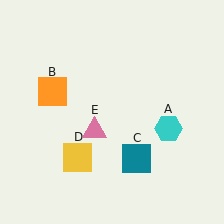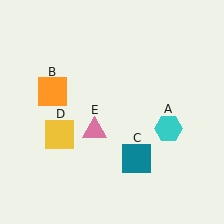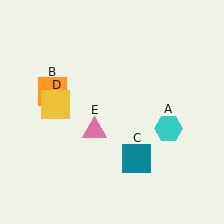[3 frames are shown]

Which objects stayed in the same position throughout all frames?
Cyan hexagon (object A) and orange square (object B) and teal square (object C) and pink triangle (object E) remained stationary.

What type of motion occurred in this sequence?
The yellow square (object D) rotated clockwise around the center of the scene.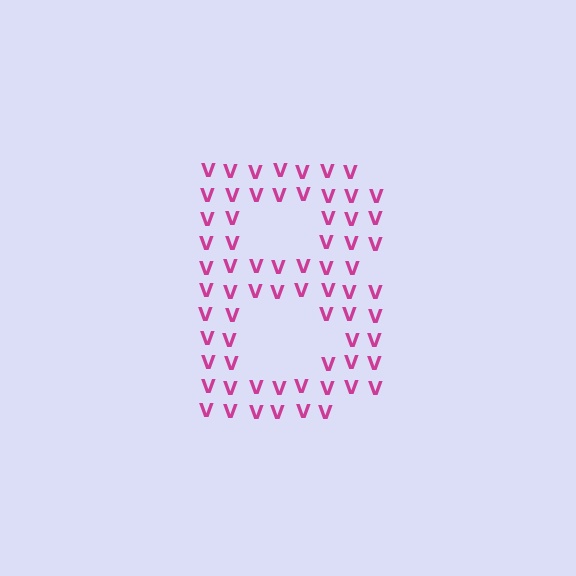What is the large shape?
The large shape is the letter B.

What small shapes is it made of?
It is made of small letter V's.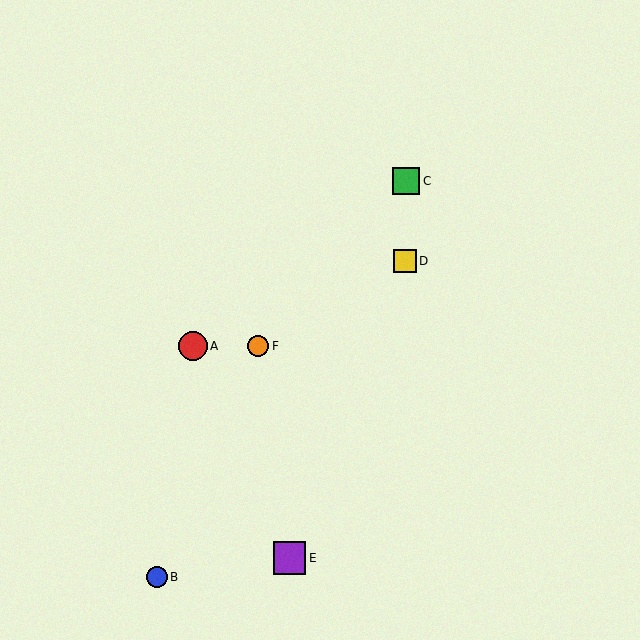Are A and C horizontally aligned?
No, A is at y≈346 and C is at y≈181.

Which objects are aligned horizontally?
Objects A, F are aligned horizontally.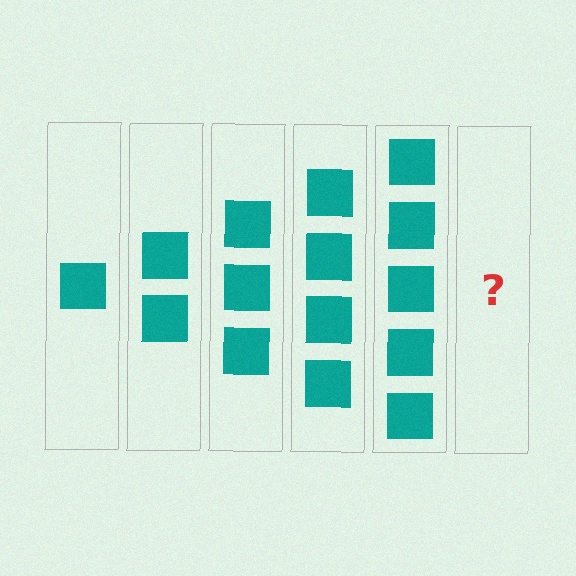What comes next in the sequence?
The next element should be 6 squares.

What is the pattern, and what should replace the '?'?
The pattern is that each step adds one more square. The '?' should be 6 squares.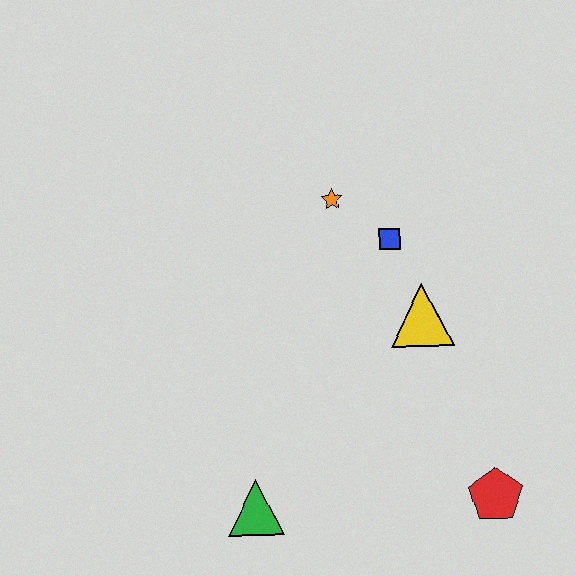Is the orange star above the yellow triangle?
Yes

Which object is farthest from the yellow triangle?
The green triangle is farthest from the yellow triangle.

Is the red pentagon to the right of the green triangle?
Yes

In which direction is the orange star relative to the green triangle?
The orange star is above the green triangle.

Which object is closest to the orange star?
The blue square is closest to the orange star.